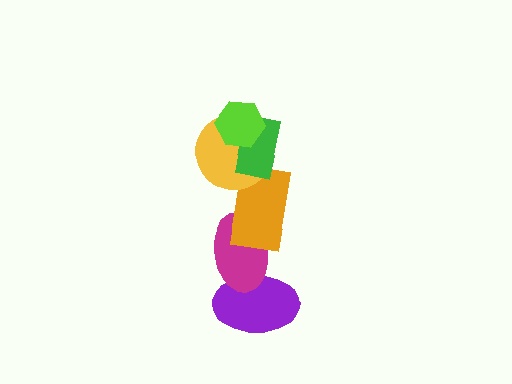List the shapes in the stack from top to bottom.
From top to bottom: the lime hexagon, the green rectangle, the yellow circle, the orange rectangle, the magenta ellipse, the purple ellipse.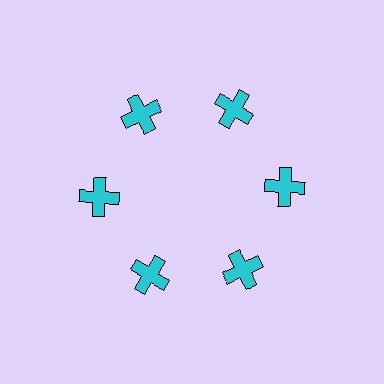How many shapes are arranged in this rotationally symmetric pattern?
There are 6 shapes, arranged in 6 groups of 1.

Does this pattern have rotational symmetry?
Yes, this pattern has 6-fold rotational symmetry. It looks the same after rotating 60 degrees around the center.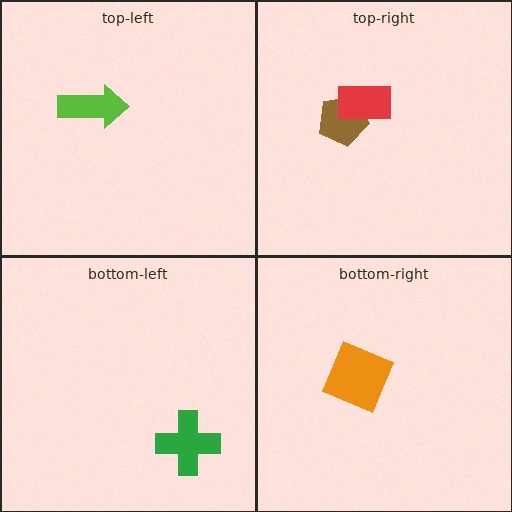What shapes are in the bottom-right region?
The orange diamond.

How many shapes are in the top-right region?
2.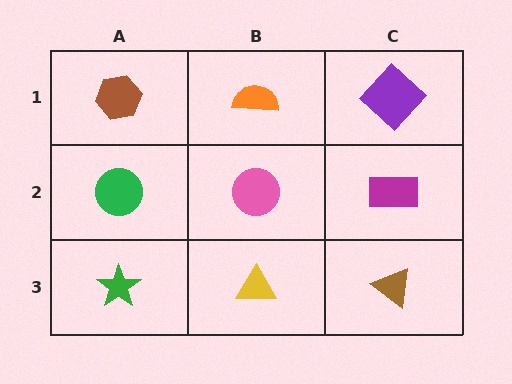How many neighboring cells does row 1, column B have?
3.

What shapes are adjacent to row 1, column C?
A magenta rectangle (row 2, column C), an orange semicircle (row 1, column B).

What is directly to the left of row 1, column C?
An orange semicircle.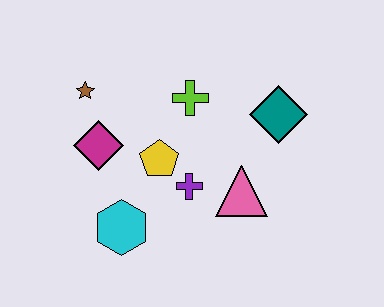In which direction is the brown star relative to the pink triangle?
The brown star is to the left of the pink triangle.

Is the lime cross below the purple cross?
No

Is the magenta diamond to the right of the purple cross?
No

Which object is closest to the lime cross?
The yellow pentagon is closest to the lime cross.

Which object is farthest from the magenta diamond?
The teal diamond is farthest from the magenta diamond.